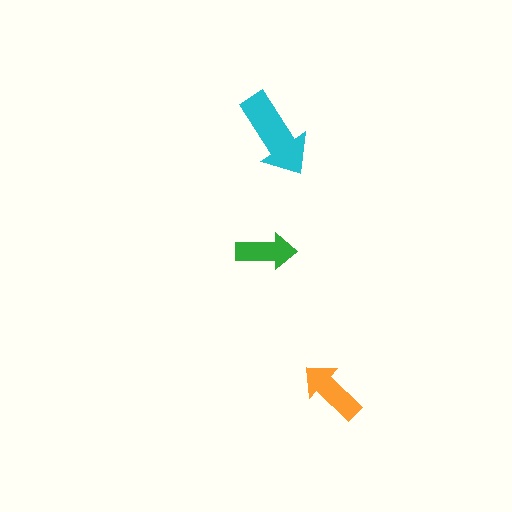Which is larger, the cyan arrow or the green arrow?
The cyan one.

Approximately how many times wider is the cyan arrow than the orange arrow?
About 1.5 times wider.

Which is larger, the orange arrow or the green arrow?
The orange one.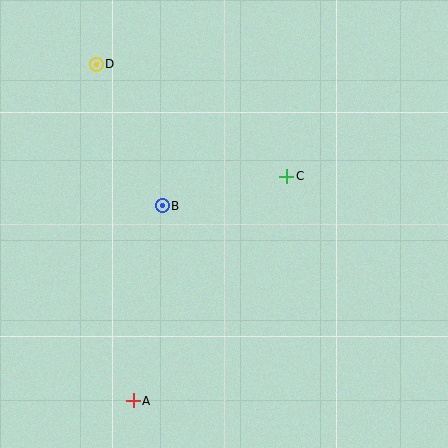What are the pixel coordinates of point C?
Point C is at (287, 176).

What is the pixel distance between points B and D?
The distance between B and D is 156 pixels.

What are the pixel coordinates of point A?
Point A is at (133, 401).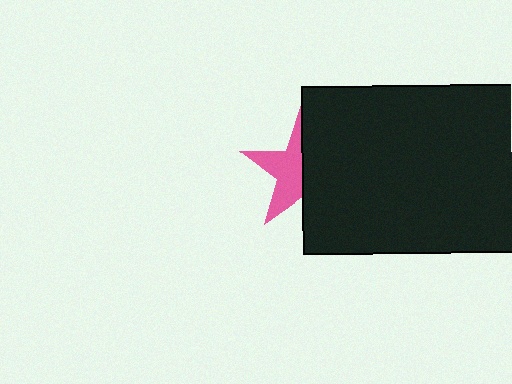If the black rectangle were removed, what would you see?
You would see the complete pink star.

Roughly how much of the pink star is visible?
About half of it is visible (roughly 48%).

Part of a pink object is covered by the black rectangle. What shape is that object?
It is a star.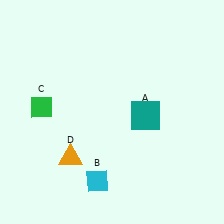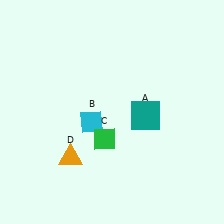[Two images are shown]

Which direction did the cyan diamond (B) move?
The cyan diamond (B) moved up.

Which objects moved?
The objects that moved are: the cyan diamond (B), the green diamond (C).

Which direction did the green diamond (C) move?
The green diamond (C) moved right.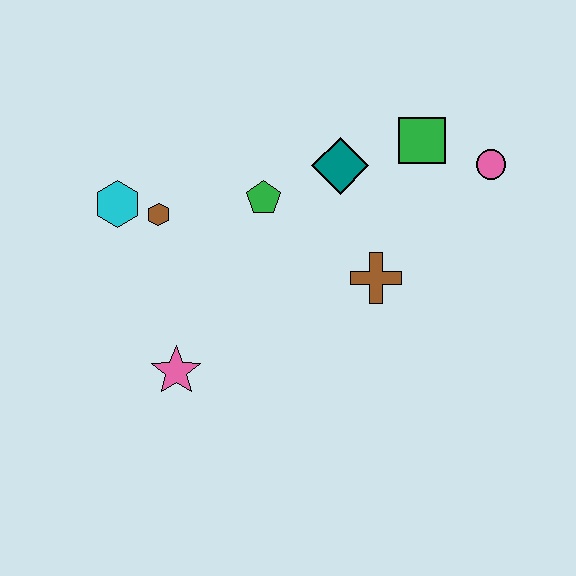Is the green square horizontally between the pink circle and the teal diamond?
Yes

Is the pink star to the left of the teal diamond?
Yes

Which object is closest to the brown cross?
The teal diamond is closest to the brown cross.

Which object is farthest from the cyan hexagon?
The pink circle is farthest from the cyan hexagon.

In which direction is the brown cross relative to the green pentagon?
The brown cross is to the right of the green pentagon.